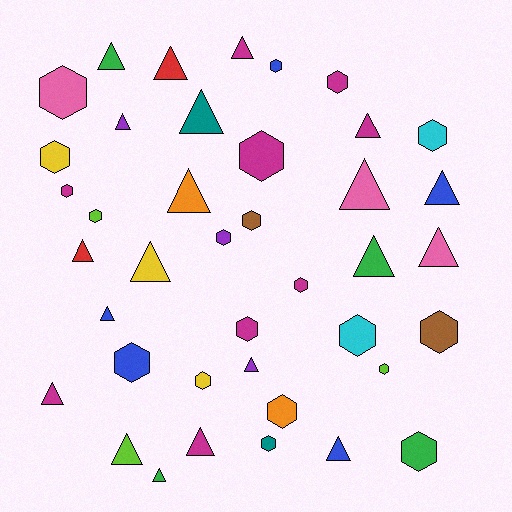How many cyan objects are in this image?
There are 2 cyan objects.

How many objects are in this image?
There are 40 objects.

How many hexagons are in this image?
There are 20 hexagons.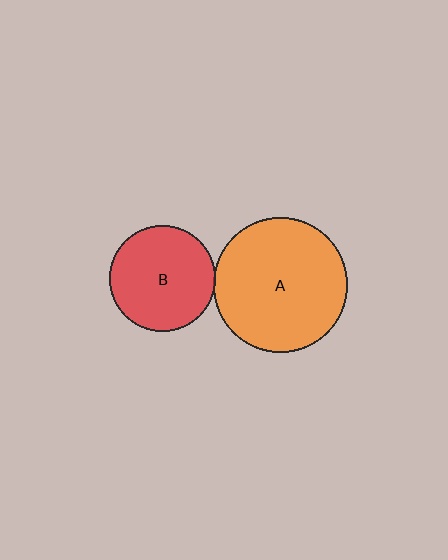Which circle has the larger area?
Circle A (orange).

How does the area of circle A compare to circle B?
Approximately 1.6 times.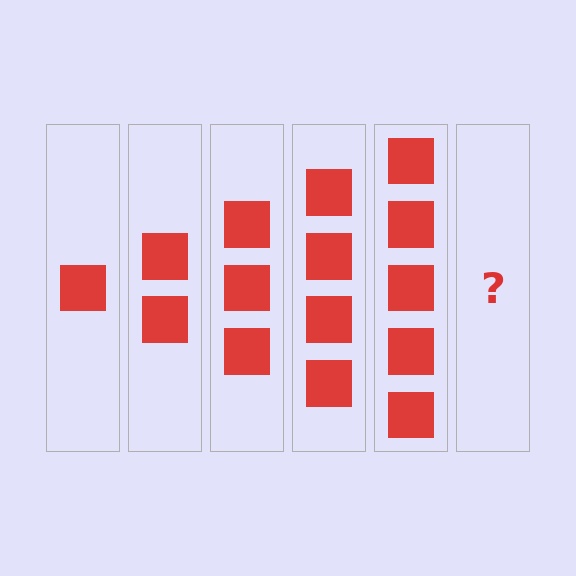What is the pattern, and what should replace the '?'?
The pattern is that each step adds one more square. The '?' should be 6 squares.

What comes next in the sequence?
The next element should be 6 squares.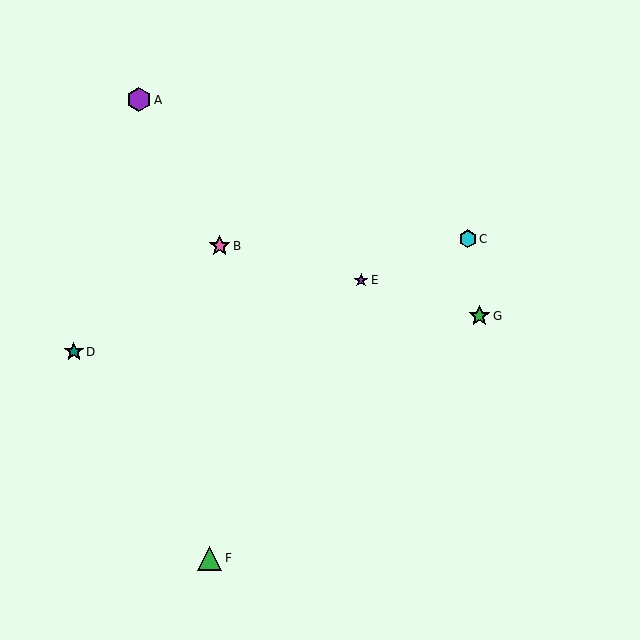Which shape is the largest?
The green triangle (labeled F) is the largest.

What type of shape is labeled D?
Shape D is a teal star.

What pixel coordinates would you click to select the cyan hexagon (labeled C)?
Click at (468, 239) to select the cyan hexagon C.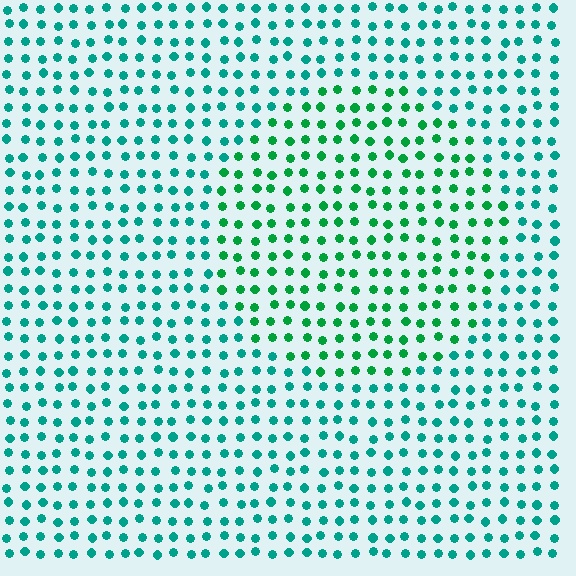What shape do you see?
I see a circle.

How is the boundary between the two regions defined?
The boundary is defined purely by a slight shift in hue (about 30 degrees). Spacing, size, and orientation are identical on both sides.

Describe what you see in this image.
The image is filled with small teal elements in a uniform arrangement. A circle-shaped region is visible where the elements are tinted to a slightly different hue, forming a subtle color boundary.